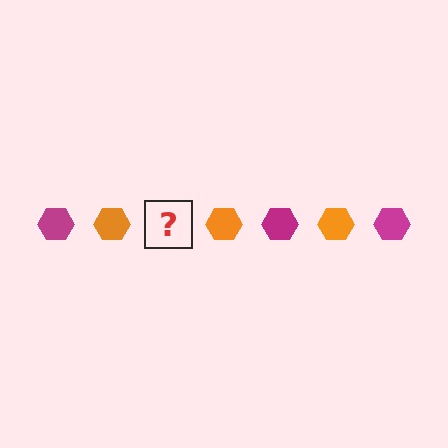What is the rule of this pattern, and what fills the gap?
The rule is that the pattern cycles through magenta, orange hexagons. The gap should be filled with a magenta hexagon.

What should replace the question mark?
The question mark should be replaced with a magenta hexagon.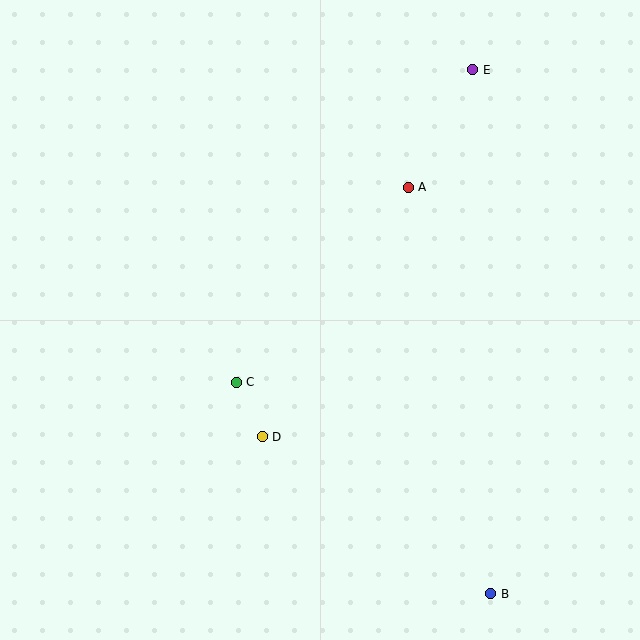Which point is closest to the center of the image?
Point C at (236, 382) is closest to the center.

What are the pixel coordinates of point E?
Point E is at (473, 70).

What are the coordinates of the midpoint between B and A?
The midpoint between B and A is at (450, 391).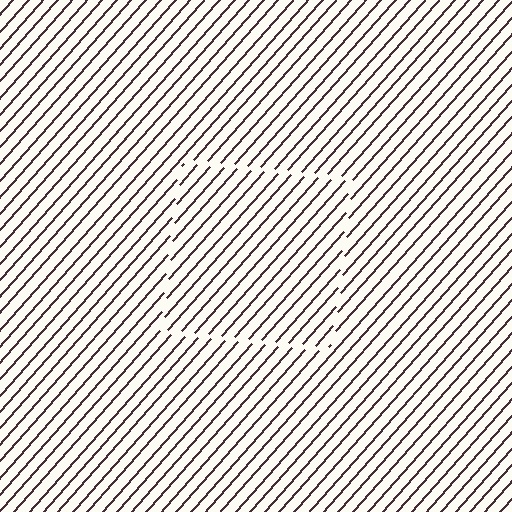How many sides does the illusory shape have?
4 sides — the line-ends trace a square.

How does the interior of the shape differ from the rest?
The interior of the shape contains the same grating, shifted by half a period — the contour is defined by the phase discontinuity where line-ends from the inner and outer gratings abut.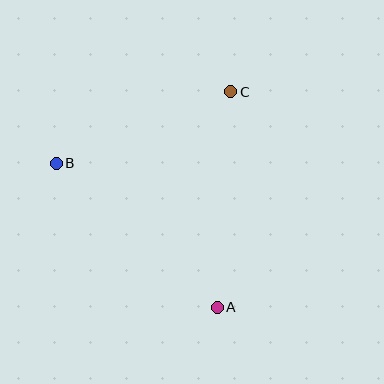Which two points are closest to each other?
Points B and C are closest to each other.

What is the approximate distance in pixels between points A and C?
The distance between A and C is approximately 216 pixels.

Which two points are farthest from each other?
Points A and B are farthest from each other.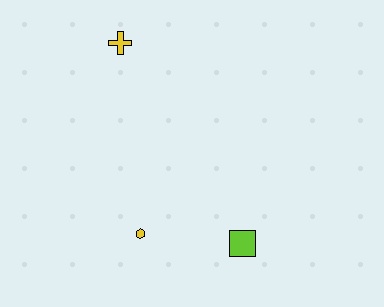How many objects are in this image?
There are 3 objects.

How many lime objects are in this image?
There is 1 lime object.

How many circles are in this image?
There are no circles.